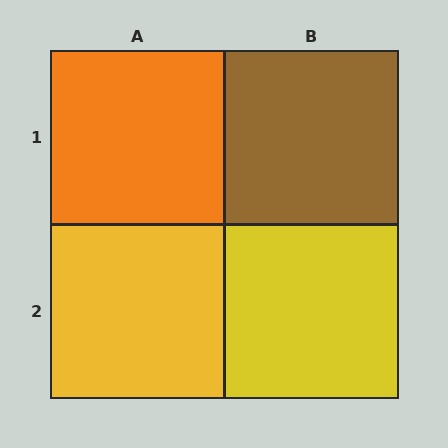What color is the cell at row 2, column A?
Yellow.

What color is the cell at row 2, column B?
Yellow.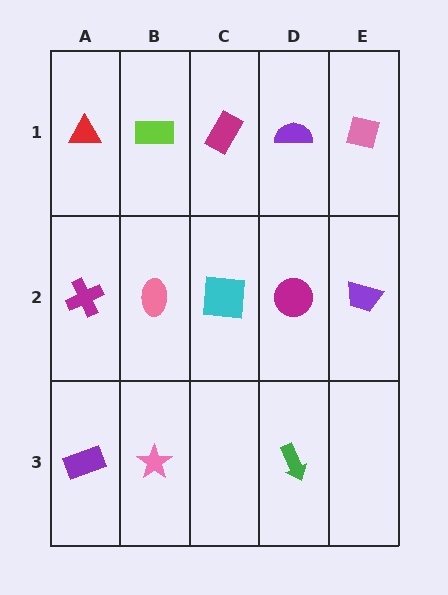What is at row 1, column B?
A lime rectangle.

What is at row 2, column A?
A magenta cross.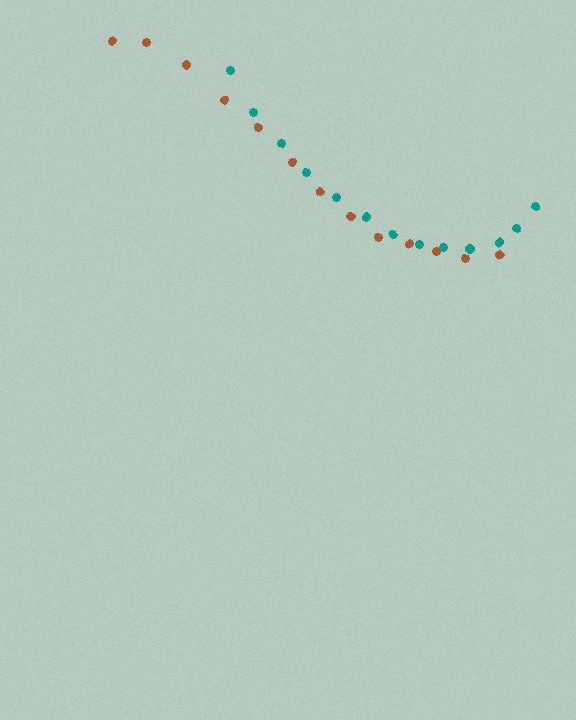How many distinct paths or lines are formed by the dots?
There are 2 distinct paths.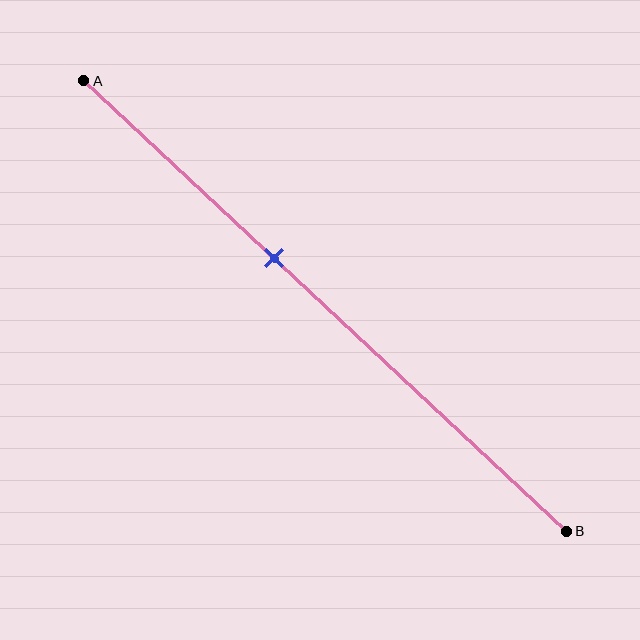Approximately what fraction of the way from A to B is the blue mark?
The blue mark is approximately 40% of the way from A to B.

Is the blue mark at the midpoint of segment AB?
No, the mark is at about 40% from A, not at the 50% midpoint.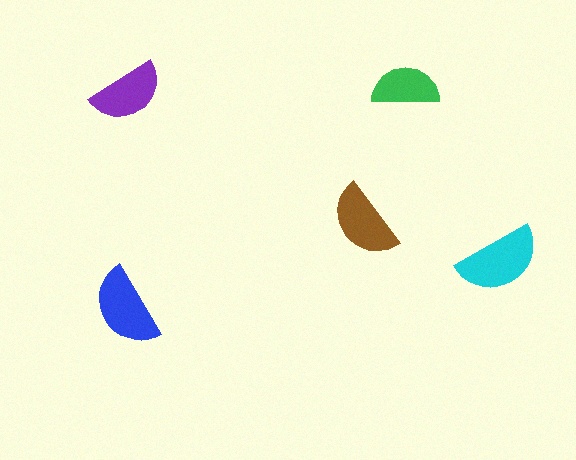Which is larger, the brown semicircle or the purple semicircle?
The brown one.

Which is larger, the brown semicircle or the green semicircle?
The brown one.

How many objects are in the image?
There are 5 objects in the image.